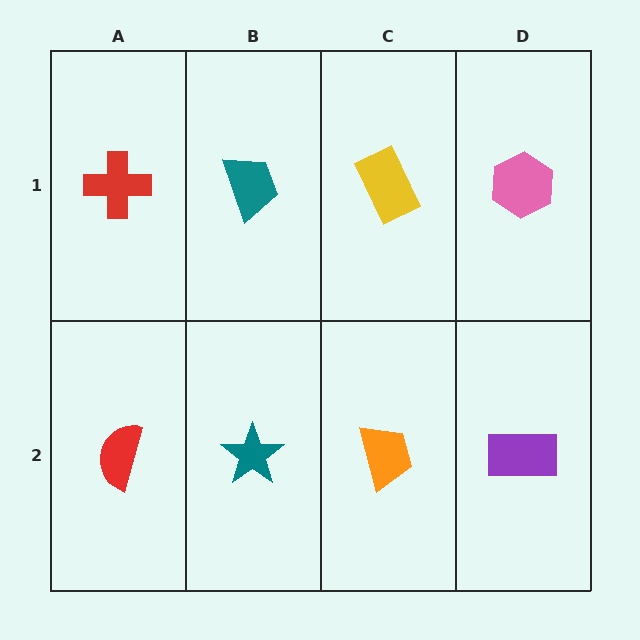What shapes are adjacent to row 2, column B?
A teal trapezoid (row 1, column B), a red semicircle (row 2, column A), an orange trapezoid (row 2, column C).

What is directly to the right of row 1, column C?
A pink hexagon.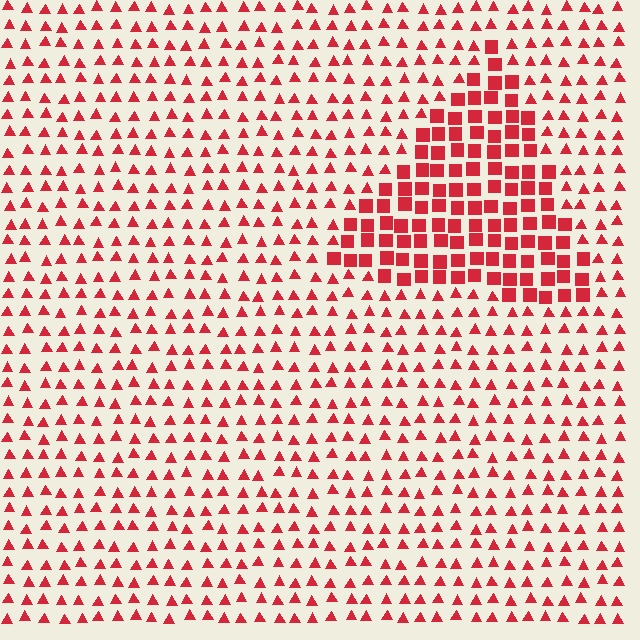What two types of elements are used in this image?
The image uses squares inside the triangle region and triangles outside it.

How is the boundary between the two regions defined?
The boundary is defined by a change in element shape: squares inside vs. triangles outside. All elements share the same color and spacing.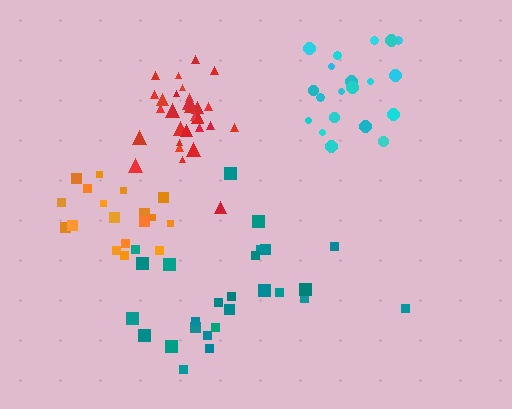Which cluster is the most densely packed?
Red.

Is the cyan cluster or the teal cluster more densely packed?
Cyan.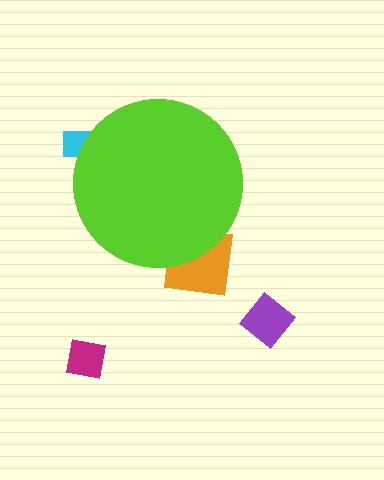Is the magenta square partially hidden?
No, the magenta square is fully visible.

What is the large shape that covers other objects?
A lime circle.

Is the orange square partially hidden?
Yes, the orange square is partially hidden behind the lime circle.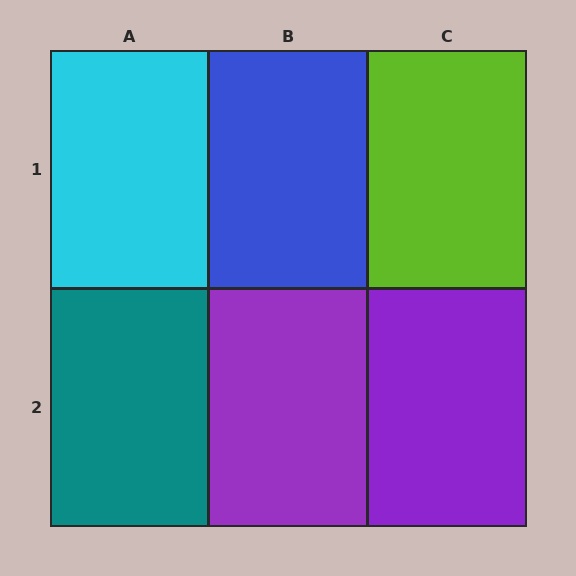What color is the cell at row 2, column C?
Purple.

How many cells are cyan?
1 cell is cyan.